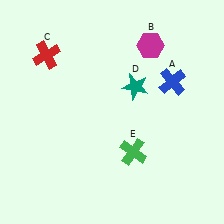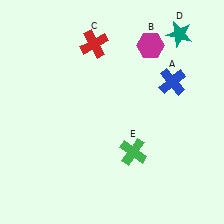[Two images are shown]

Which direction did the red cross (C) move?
The red cross (C) moved right.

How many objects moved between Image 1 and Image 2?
2 objects moved between the two images.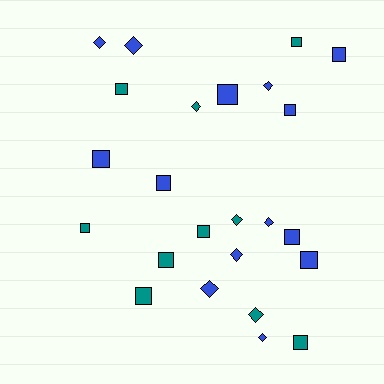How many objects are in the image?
There are 24 objects.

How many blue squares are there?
There are 7 blue squares.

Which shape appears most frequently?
Square, with 14 objects.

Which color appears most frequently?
Blue, with 14 objects.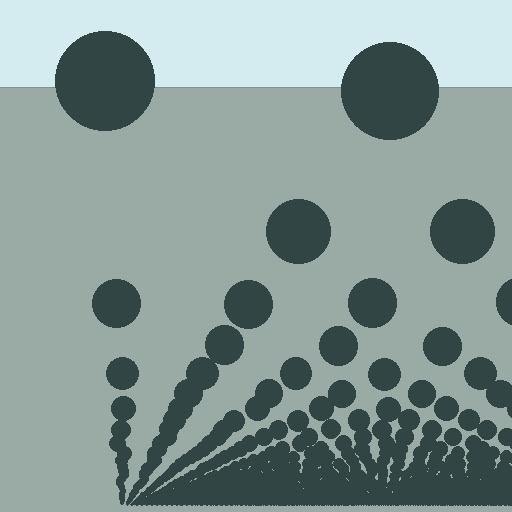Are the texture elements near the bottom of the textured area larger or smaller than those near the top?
Smaller. The gradient is inverted — elements near the bottom are smaller and denser.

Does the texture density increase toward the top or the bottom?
Density increases toward the bottom.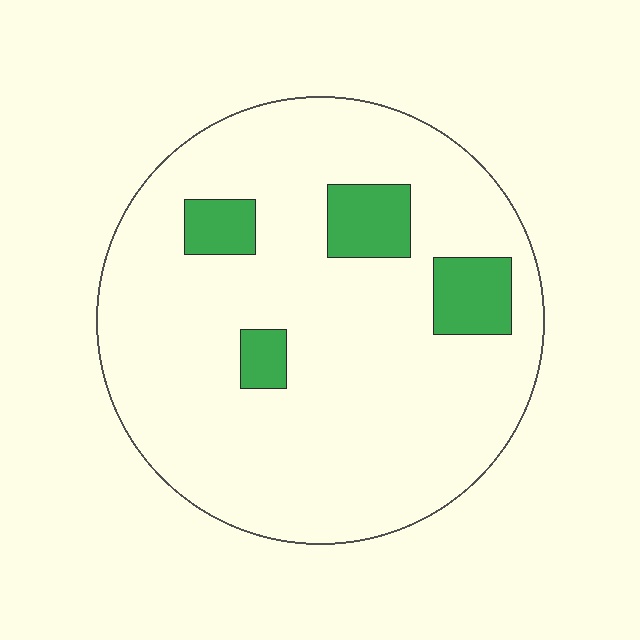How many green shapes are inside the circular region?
4.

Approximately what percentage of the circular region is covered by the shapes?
Approximately 10%.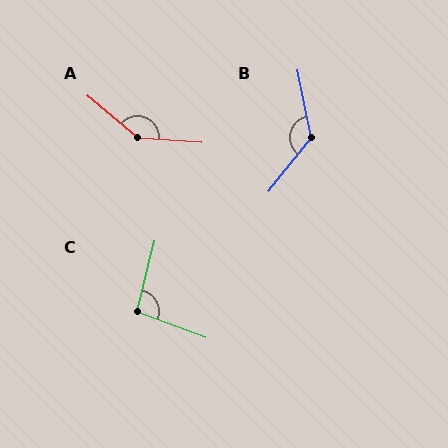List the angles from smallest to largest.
C (97°), B (130°), A (145°).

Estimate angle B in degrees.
Approximately 130 degrees.